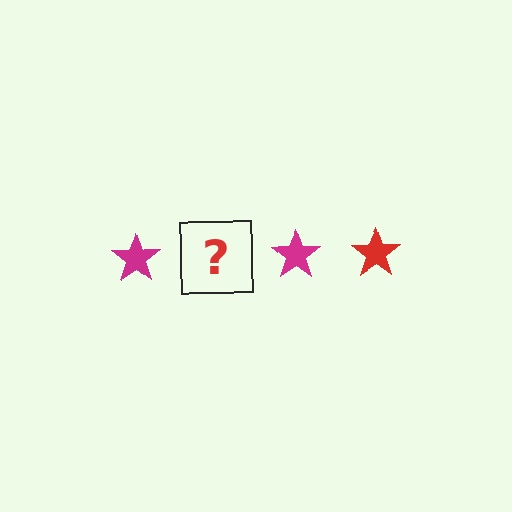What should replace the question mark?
The question mark should be replaced with a red star.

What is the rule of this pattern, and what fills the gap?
The rule is that the pattern cycles through magenta, red stars. The gap should be filled with a red star.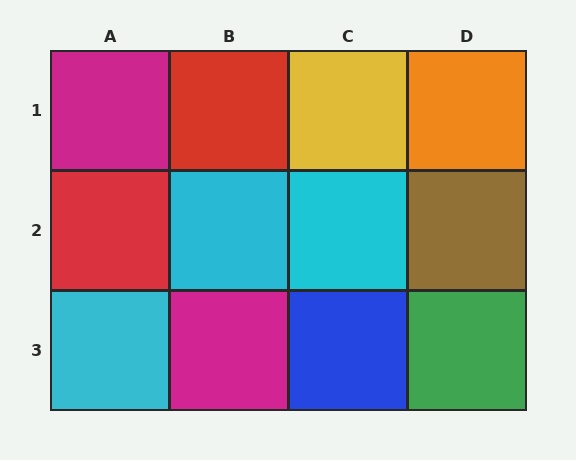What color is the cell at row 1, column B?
Red.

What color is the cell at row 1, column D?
Orange.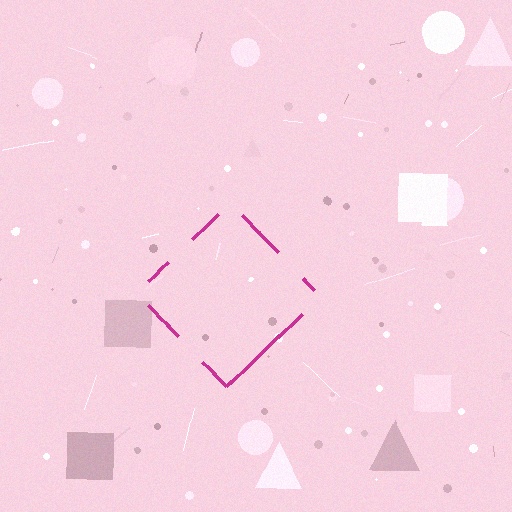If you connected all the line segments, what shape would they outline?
They would outline a diamond.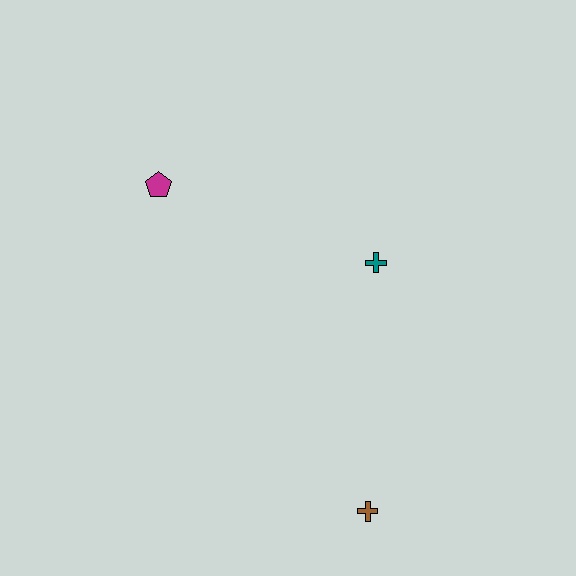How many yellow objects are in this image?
There are no yellow objects.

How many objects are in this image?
There are 3 objects.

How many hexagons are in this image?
There are no hexagons.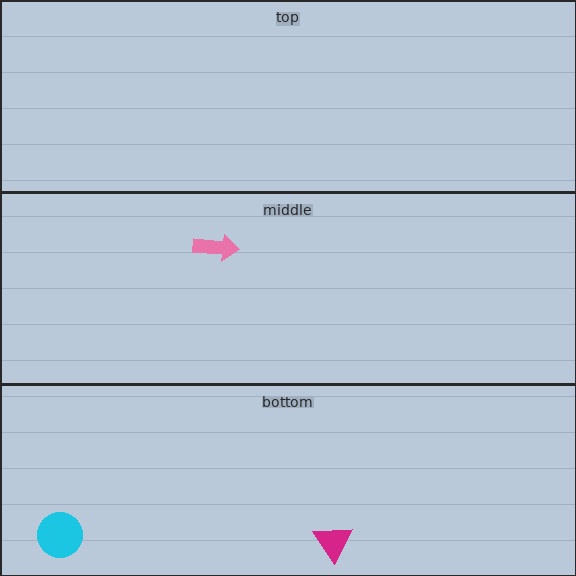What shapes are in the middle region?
The pink arrow.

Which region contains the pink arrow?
The middle region.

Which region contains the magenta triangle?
The bottom region.